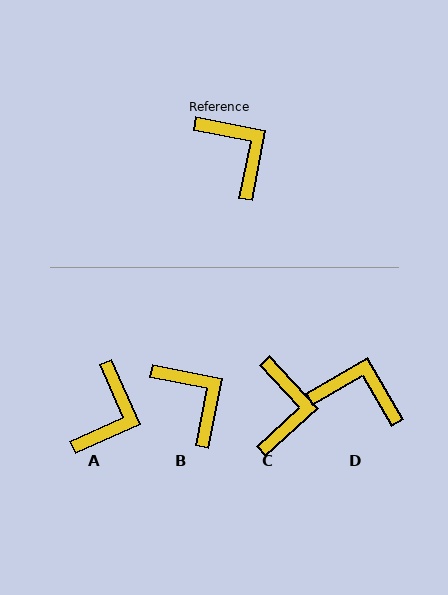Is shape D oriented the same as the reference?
No, it is off by about 41 degrees.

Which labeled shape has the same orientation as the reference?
B.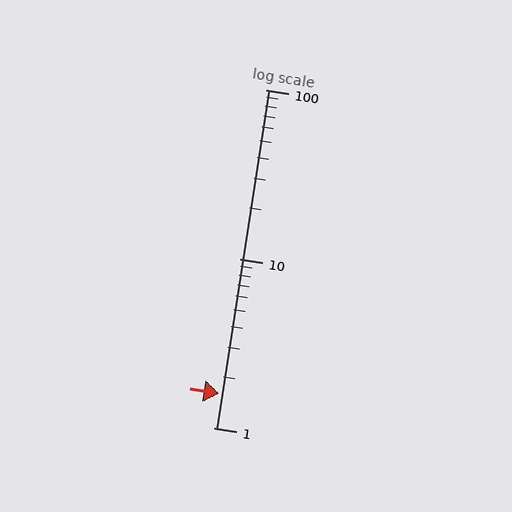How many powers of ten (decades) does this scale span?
The scale spans 2 decades, from 1 to 100.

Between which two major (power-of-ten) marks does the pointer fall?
The pointer is between 1 and 10.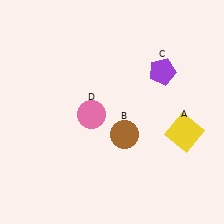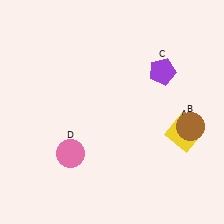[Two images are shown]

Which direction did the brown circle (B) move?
The brown circle (B) moved right.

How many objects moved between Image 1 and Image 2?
2 objects moved between the two images.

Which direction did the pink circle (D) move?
The pink circle (D) moved down.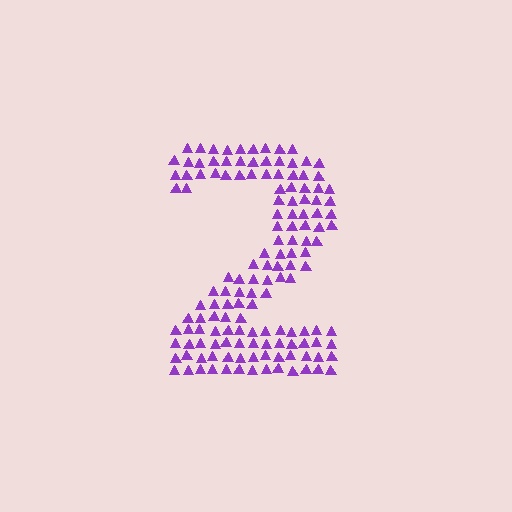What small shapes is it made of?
It is made of small triangles.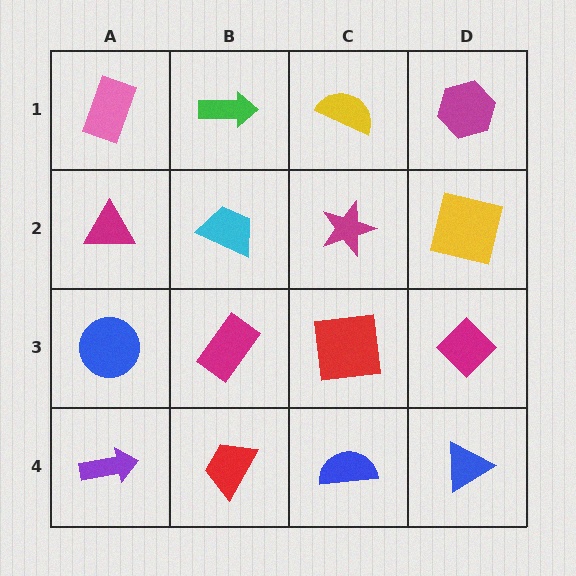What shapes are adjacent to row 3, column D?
A yellow square (row 2, column D), a blue triangle (row 4, column D), a red square (row 3, column C).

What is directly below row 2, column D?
A magenta diamond.